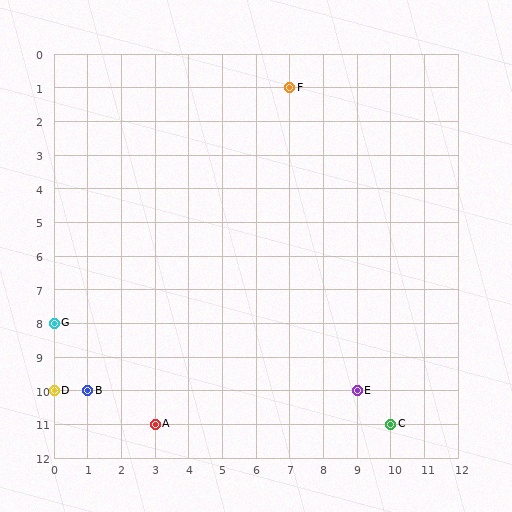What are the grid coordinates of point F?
Point F is at grid coordinates (7, 1).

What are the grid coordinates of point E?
Point E is at grid coordinates (9, 10).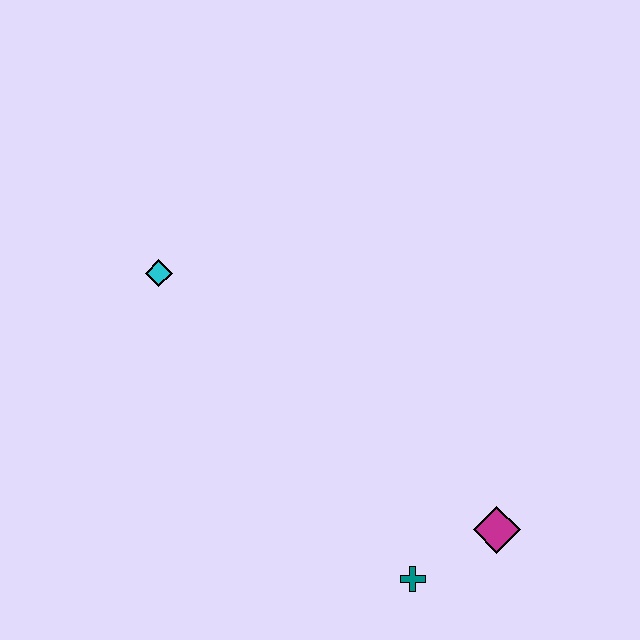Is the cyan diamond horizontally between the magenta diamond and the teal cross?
No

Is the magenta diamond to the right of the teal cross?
Yes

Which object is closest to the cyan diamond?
The teal cross is closest to the cyan diamond.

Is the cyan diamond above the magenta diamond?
Yes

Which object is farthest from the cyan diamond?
The magenta diamond is farthest from the cyan diamond.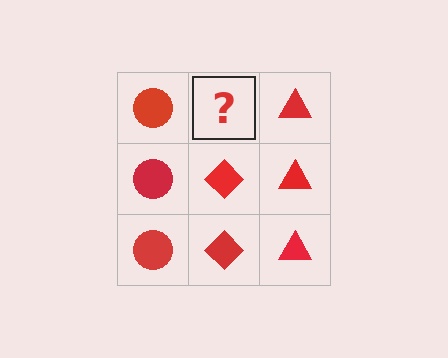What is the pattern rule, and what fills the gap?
The rule is that each column has a consistent shape. The gap should be filled with a red diamond.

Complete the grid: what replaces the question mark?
The question mark should be replaced with a red diamond.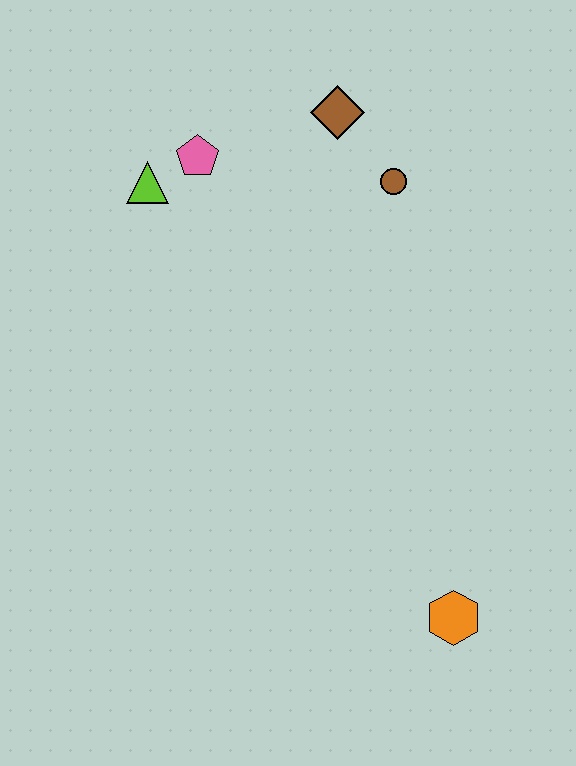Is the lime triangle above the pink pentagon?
No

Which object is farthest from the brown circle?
The orange hexagon is farthest from the brown circle.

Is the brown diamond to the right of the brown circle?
No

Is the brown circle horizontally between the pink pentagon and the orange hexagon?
Yes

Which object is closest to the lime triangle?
The pink pentagon is closest to the lime triangle.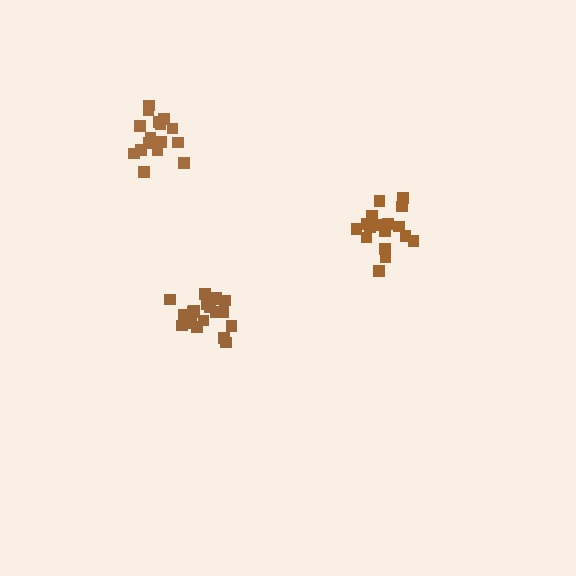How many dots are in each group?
Group 1: 19 dots, Group 2: 17 dots, Group 3: 16 dots (52 total).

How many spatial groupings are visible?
There are 3 spatial groupings.